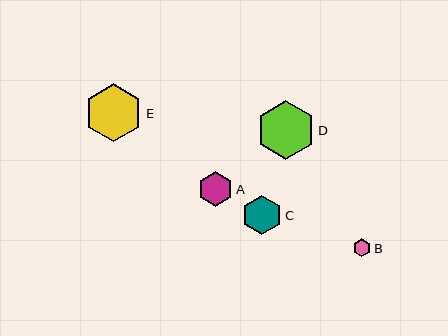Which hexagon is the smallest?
Hexagon B is the smallest with a size of approximately 18 pixels.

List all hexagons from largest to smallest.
From largest to smallest: D, E, C, A, B.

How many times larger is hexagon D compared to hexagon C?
Hexagon D is approximately 1.5 times the size of hexagon C.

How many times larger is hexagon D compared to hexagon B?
Hexagon D is approximately 3.3 times the size of hexagon B.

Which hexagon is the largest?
Hexagon D is the largest with a size of approximately 59 pixels.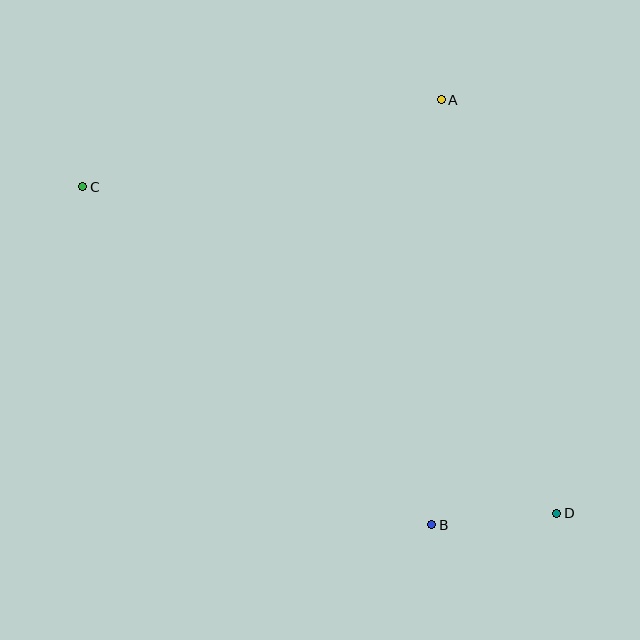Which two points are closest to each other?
Points B and D are closest to each other.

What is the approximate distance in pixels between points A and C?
The distance between A and C is approximately 369 pixels.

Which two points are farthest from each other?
Points C and D are farthest from each other.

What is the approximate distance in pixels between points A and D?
The distance between A and D is approximately 429 pixels.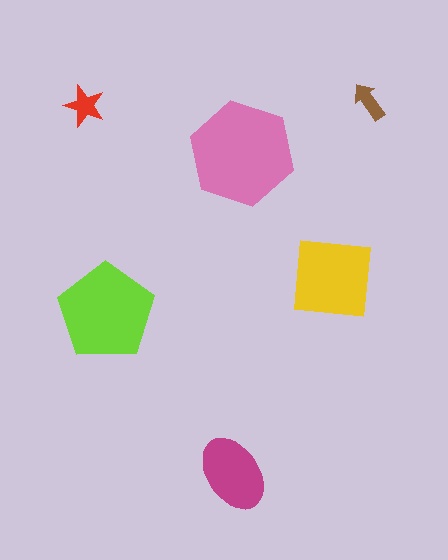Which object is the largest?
The pink hexagon.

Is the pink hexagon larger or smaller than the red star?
Larger.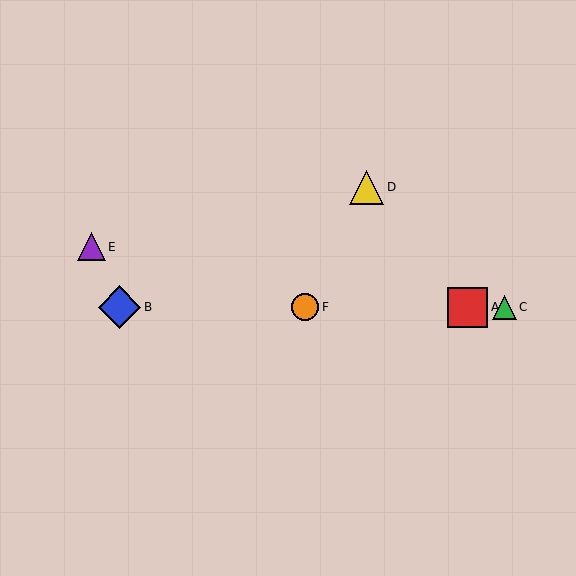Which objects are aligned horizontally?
Objects A, B, C, F are aligned horizontally.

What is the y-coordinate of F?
Object F is at y≈307.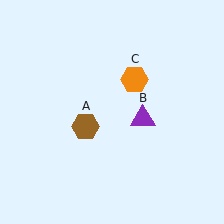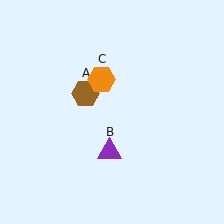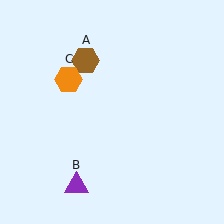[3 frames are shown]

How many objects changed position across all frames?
3 objects changed position: brown hexagon (object A), purple triangle (object B), orange hexagon (object C).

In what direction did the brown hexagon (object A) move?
The brown hexagon (object A) moved up.